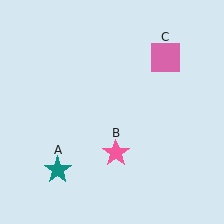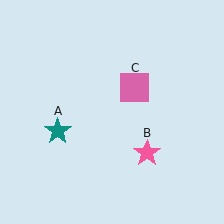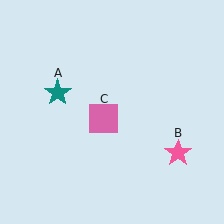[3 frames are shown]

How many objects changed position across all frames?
3 objects changed position: teal star (object A), pink star (object B), pink square (object C).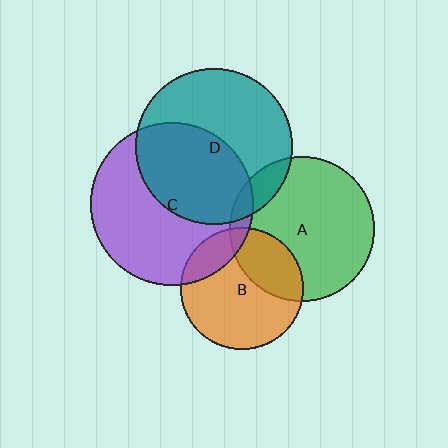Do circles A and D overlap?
Yes.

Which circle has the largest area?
Circle C (purple).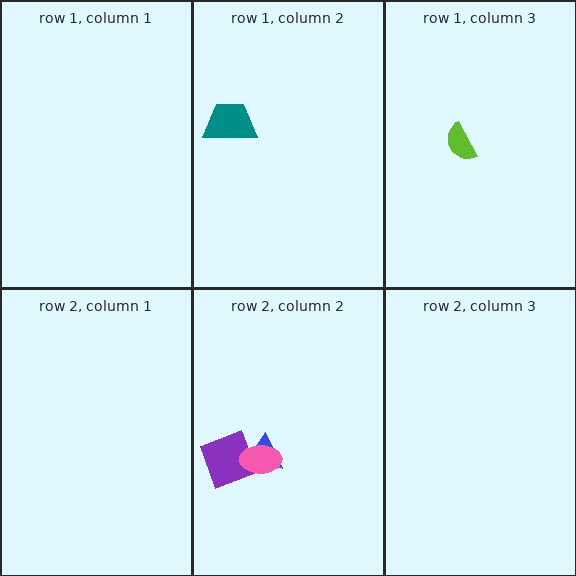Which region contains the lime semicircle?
The row 1, column 3 region.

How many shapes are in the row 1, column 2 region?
1.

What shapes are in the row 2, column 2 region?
The blue triangle, the purple square, the pink ellipse.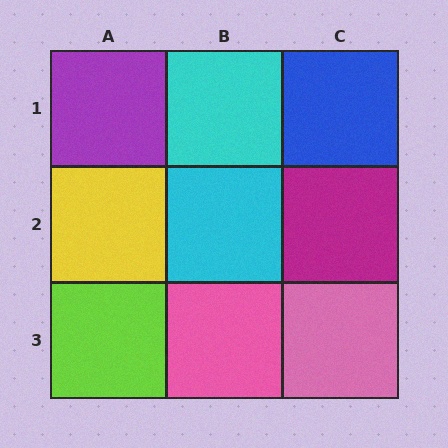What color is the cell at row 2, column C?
Magenta.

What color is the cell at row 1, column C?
Blue.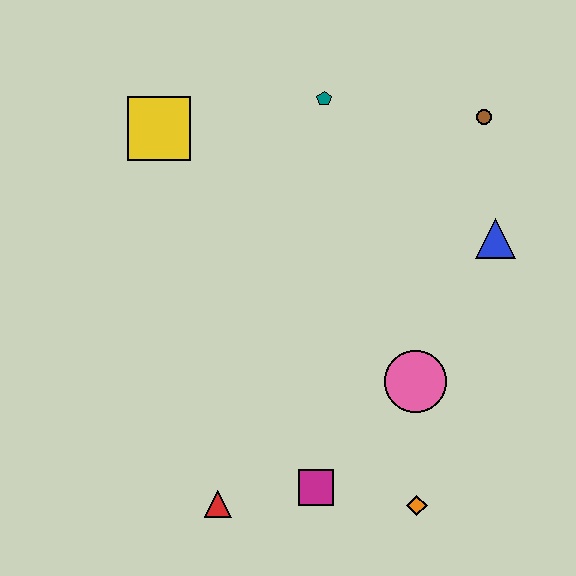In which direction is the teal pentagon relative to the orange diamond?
The teal pentagon is above the orange diamond.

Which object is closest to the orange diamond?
The magenta square is closest to the orange diamond.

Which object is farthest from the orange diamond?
The yellow square is farthest from the orange diamond.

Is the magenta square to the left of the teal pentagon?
Yes